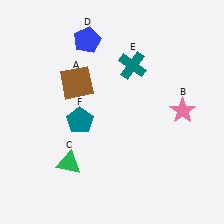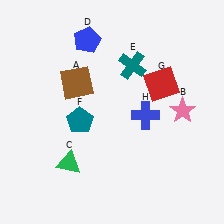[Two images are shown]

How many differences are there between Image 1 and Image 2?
There are 2 differences between the two images.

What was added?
A red square (G), a blue cross (H) were added in Image 2.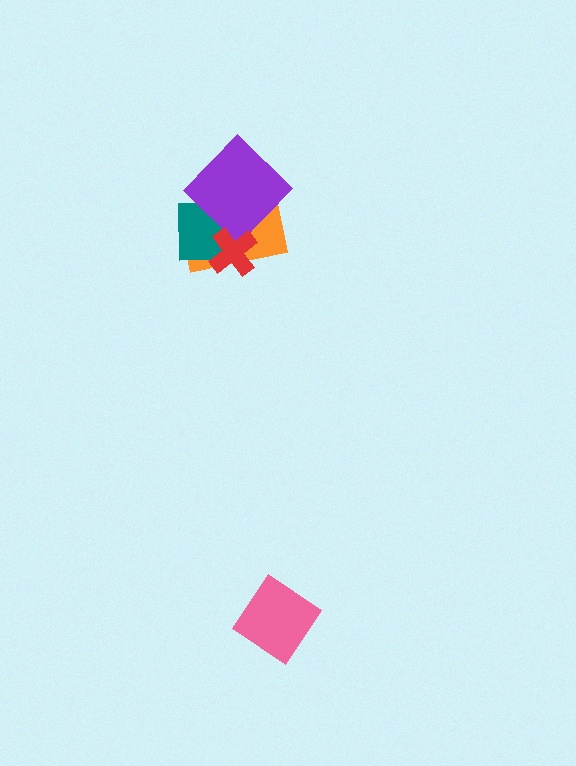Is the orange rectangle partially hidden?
Yes, it is partially covered by another shape.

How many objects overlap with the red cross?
2 objects overlap with the red cross.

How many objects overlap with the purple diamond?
2 objects overlap with the purple diamond.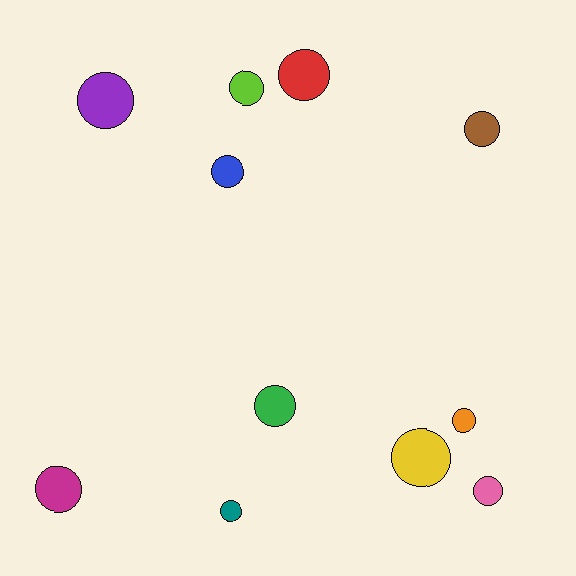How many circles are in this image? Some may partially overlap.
There are 11 circles.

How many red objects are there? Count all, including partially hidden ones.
There is 1 red object.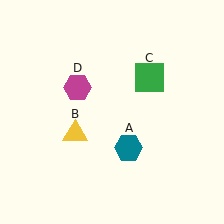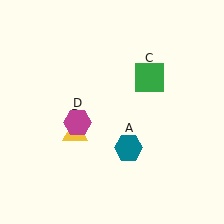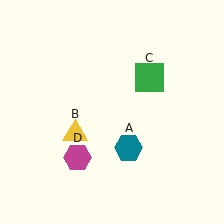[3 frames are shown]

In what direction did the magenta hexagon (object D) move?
The magenta hexagon (object D) moved down.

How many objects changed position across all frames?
1 object changed position: magenta hexagon (object D).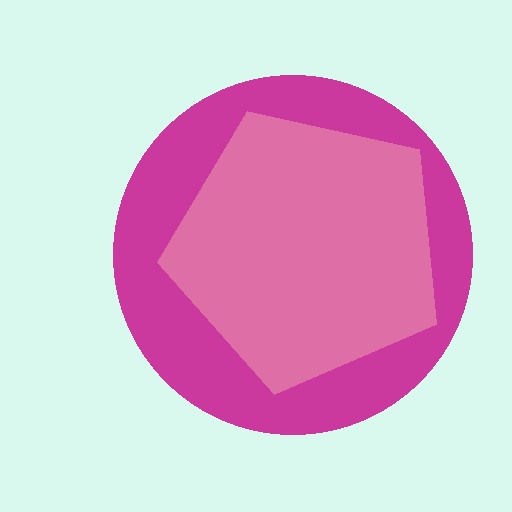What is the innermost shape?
The pink pentagon.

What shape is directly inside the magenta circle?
The pink pentagon.